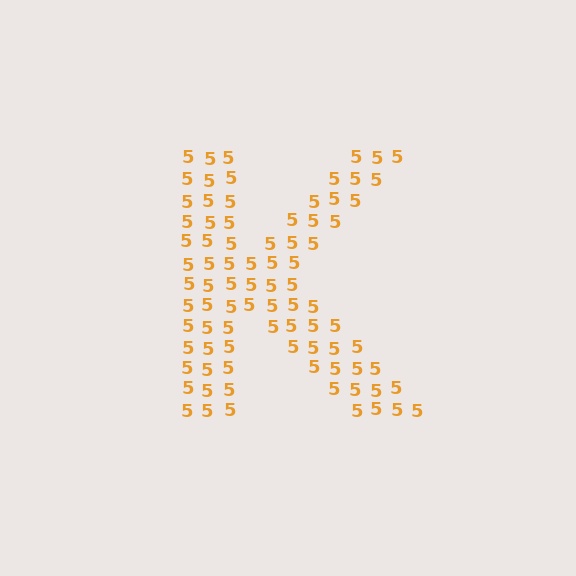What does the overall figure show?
The overall figure shows the letter K.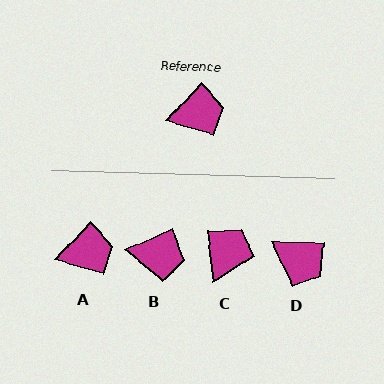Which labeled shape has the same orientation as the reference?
A.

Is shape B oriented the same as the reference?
No, it is off by about 23 degrees.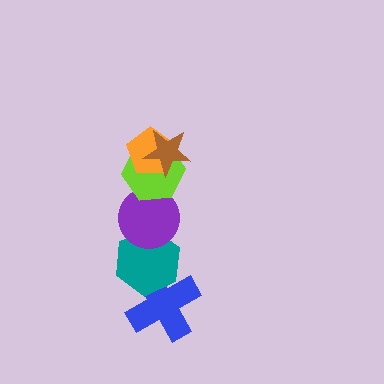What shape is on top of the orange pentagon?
The brown star is on top of the orange pentagon.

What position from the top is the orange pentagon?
The orange pentagon is 2nd from the top.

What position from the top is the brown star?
The brown star is 1st from the top.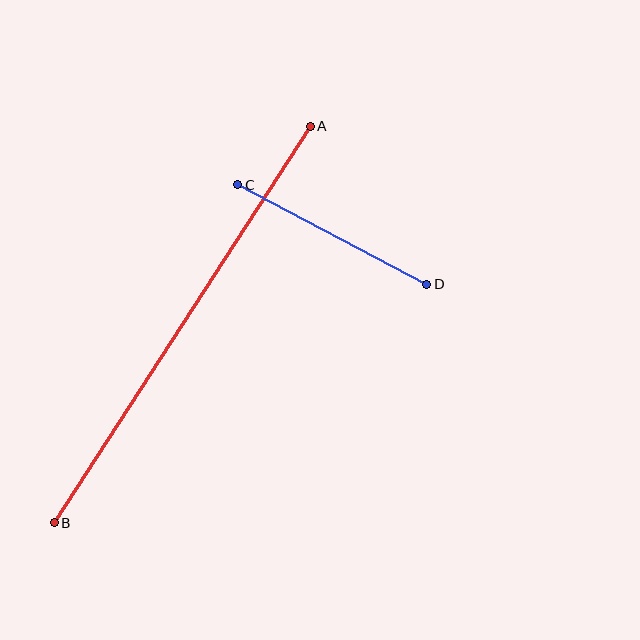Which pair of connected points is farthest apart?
Points A and B are farthest apart.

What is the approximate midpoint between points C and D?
The midpoint is at approximately (332, 235) pixels.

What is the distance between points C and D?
The distance is approximately 213 pixels.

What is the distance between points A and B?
The distance is approximately 472 pixels.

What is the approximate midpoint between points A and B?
The midpoint is at approximately (182, 325) pixels.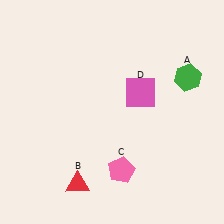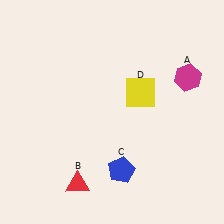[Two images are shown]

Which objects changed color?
A changed from green to magenta. C changed from pink to blue. D changed from pink to yellow.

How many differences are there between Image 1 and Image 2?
There are 3 differences between the two images.